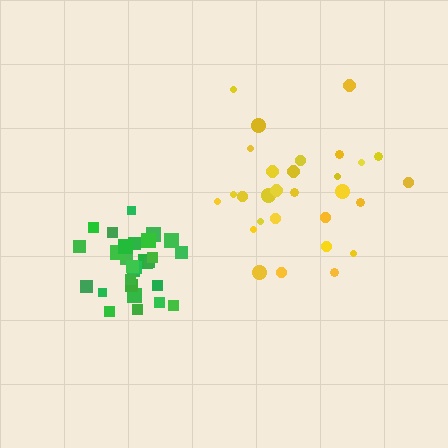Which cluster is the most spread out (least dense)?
Yellow.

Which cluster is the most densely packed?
Green.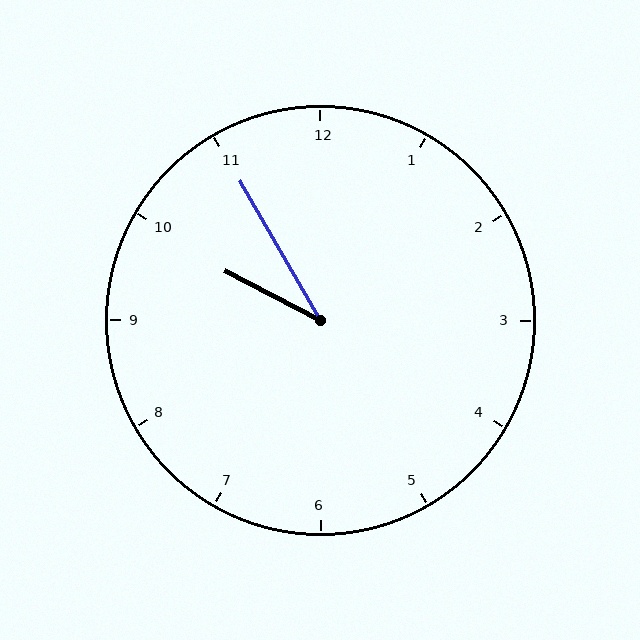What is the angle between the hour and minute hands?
Approximately 32 degrees.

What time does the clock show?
9:55.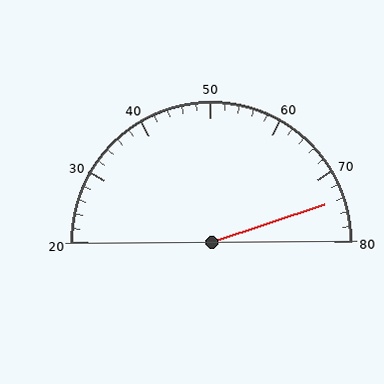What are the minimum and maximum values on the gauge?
The gauge ranges from 20 to 80.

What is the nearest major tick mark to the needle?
The nearest major tick mark is 70.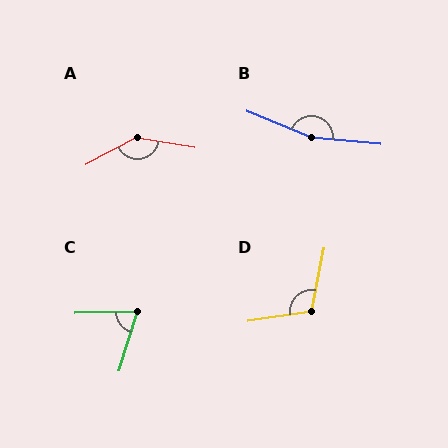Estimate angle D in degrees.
Approximately 110 degrees.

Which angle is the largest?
B, at approximately 164 degrees.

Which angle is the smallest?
C, at approximately 71 degrees.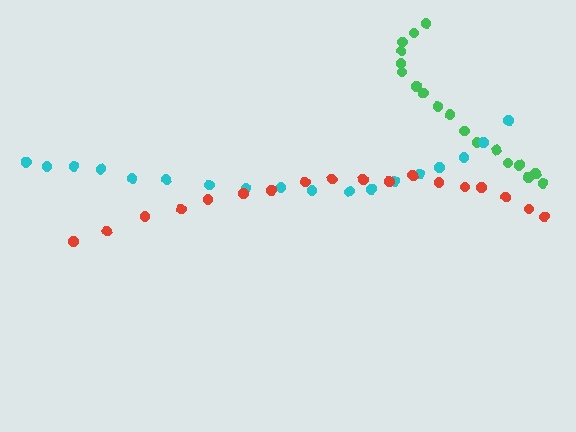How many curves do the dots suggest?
There are 3 distinct paths.